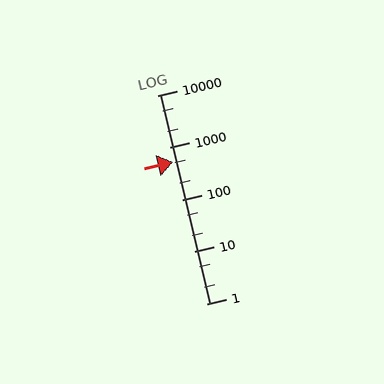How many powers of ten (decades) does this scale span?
The scale spans 4 decades, from 1 to 10000.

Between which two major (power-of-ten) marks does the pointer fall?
The pointer is between 100 and 1000.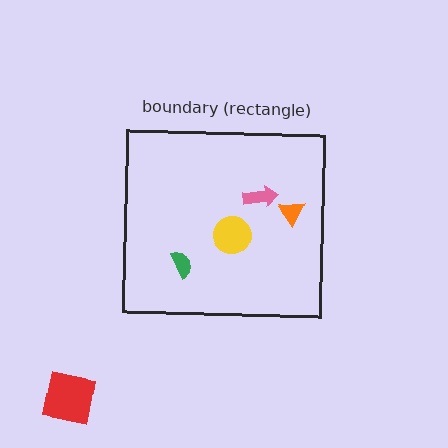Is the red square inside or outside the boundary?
Outside.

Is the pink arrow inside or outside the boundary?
Inside.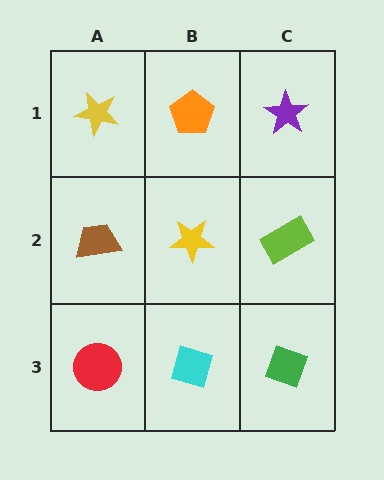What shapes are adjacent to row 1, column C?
A lime rectangle (row 2, column C), an orange pentagon (row 1, column B).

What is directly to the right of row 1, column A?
An orange pentagon.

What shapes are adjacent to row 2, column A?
A yellow star (row 1, column A), a red circle (row 3, column A), a yellow star (row 2, column B).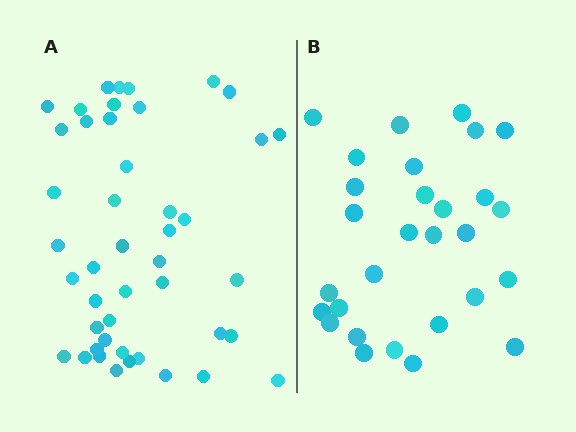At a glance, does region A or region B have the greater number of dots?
Region A (the left region) has more dots.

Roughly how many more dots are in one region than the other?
Region A has approximately 15 more dots than region B.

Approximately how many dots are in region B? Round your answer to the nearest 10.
About 30 dots. (The exact count is 29, which rounds to 30.)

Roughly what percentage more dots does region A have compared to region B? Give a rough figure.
About 55% more.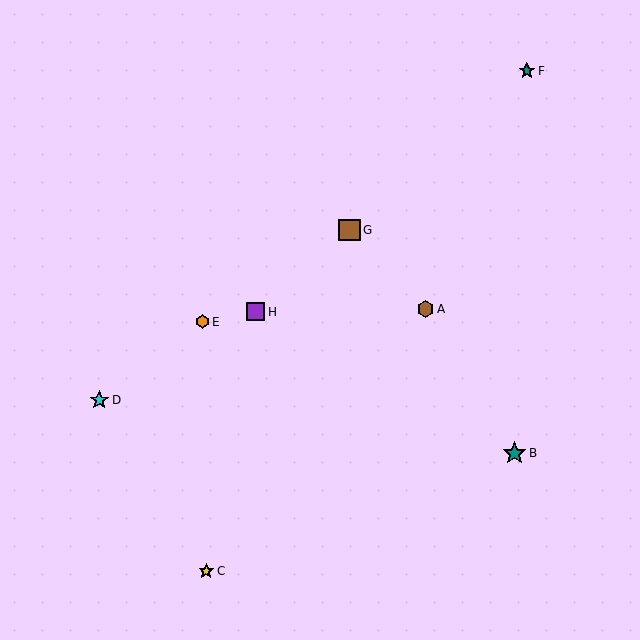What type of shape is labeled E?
Shape E is an orange hexagon.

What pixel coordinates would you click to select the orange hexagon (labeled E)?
Click at (202, 322) to select the orange hexagon E.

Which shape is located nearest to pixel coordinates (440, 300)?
The brown hexagon (labeled A) at (426, 309) is nearest to that location.